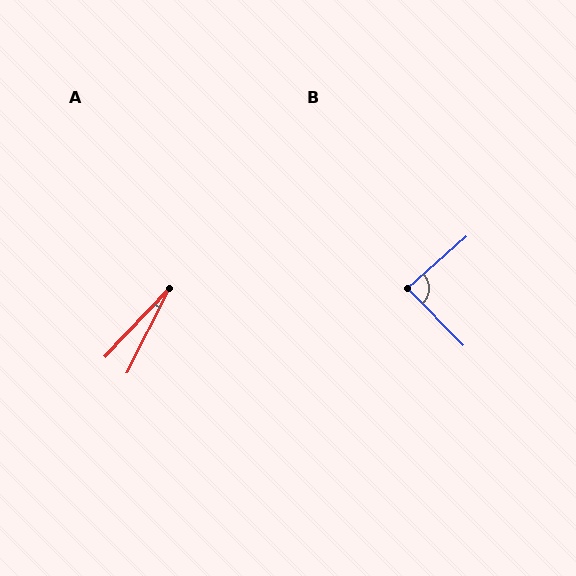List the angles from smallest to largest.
A (17°), B (87°).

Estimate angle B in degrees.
Approximately 87 degrees.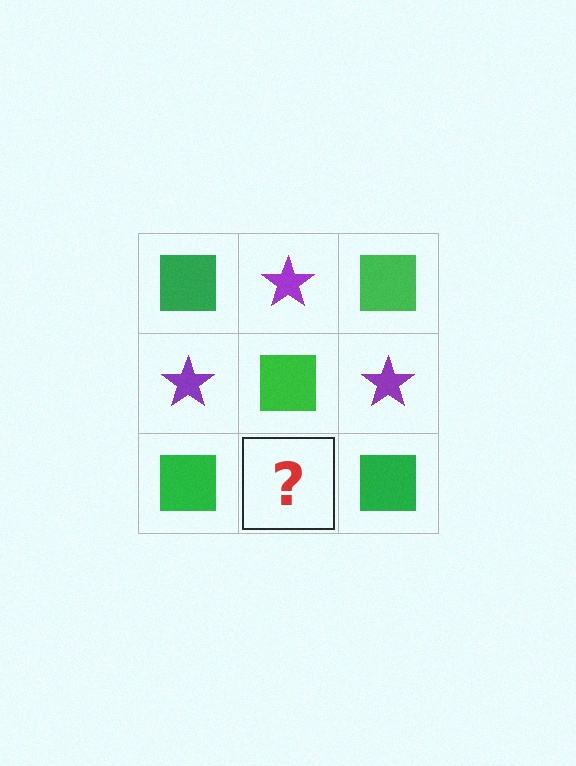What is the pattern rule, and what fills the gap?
The rule is that it alternates green square and purple star in a checkerboard pattern. The gap should be filled with a purple star.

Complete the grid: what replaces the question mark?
The question mark should be replaced with a purple star.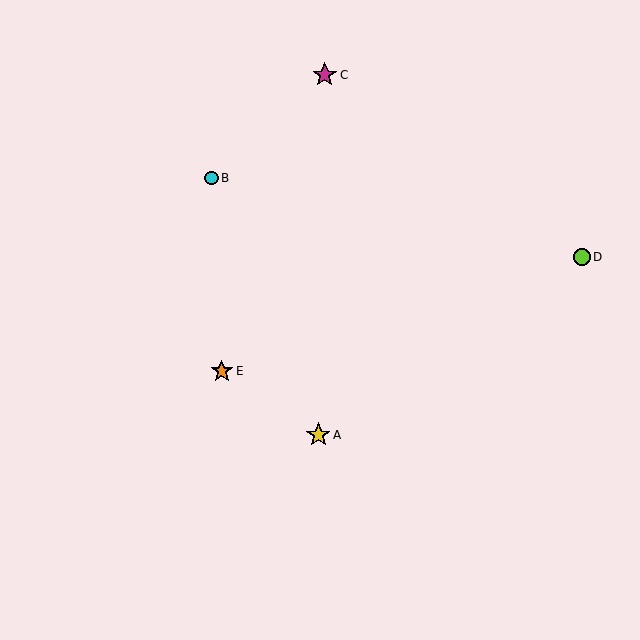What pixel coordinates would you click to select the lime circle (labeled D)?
Click at (582, 257) to select the lime circle D.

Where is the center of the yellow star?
The center of the yellow star is at (318, 435).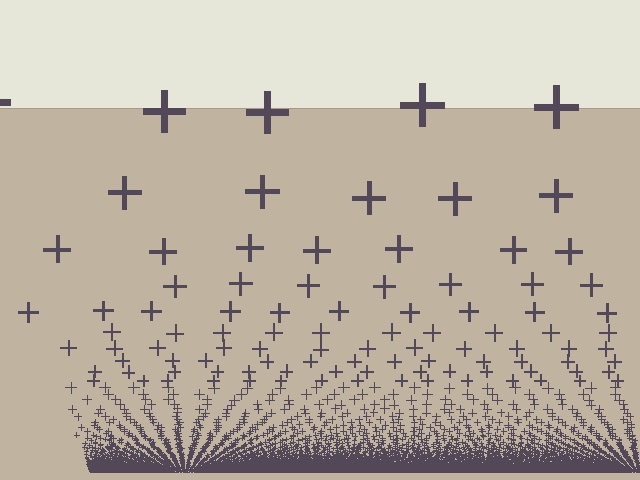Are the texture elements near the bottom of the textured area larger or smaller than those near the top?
Smaller. The gradient is inverted — elements near the bottom are smaller and denser.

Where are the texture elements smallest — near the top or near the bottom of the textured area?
Near the bottom.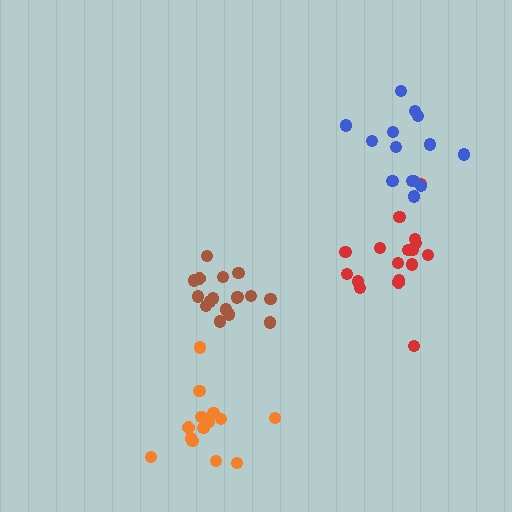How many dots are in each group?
Group 1: 14 dots, Group 2: 17 dots, Group 3: 18 dots, Group 4: 14 dots (63 total).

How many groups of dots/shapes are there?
There are 4 groups.